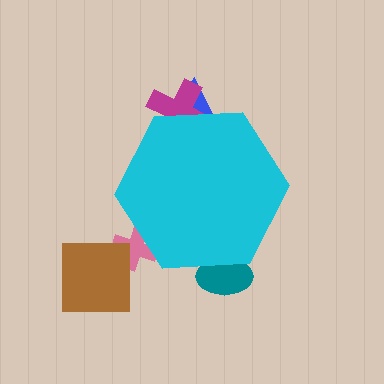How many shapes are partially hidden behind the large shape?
4 shapes are partially hidden.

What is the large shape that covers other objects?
A cyan hexagon.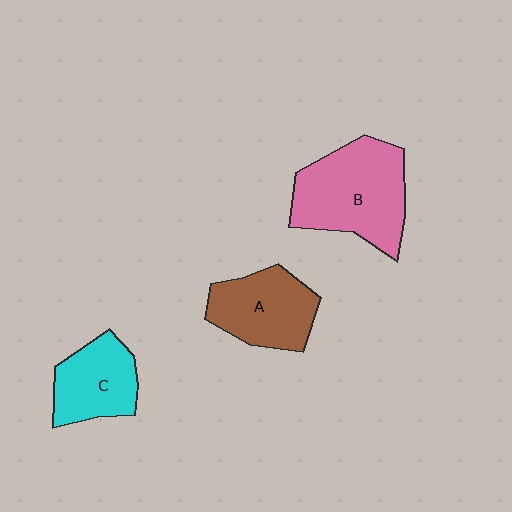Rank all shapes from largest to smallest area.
From largest to smallest: B (pink), A (brown), C (cyan).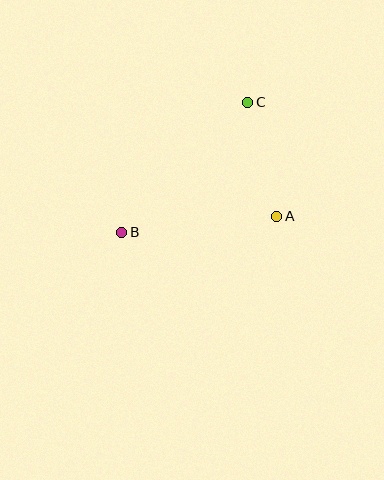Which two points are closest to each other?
Points A and C are closest to each other.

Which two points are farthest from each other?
Points B and C are farthest from each other.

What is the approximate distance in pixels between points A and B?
The distance between A and B is approximately 156 pixels.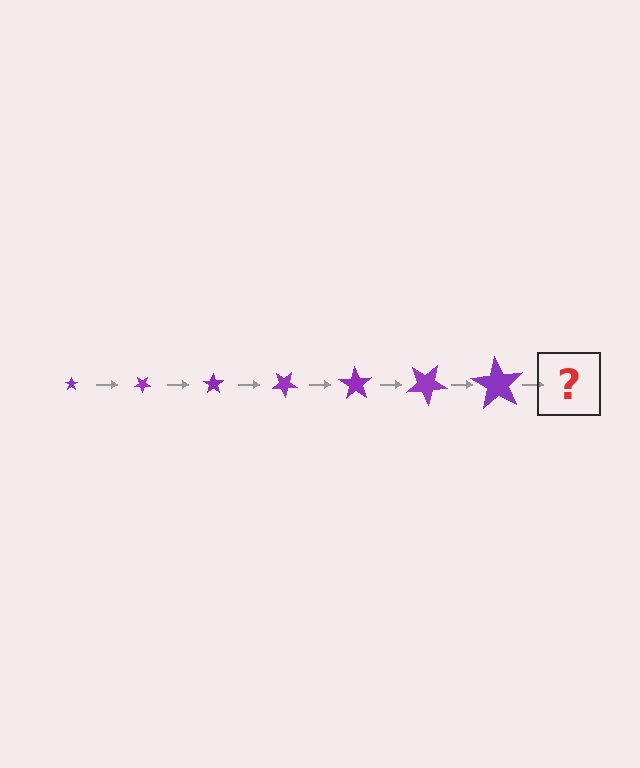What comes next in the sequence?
The next element should be a star, larger than the previous one and rotated 245 degrees from the start.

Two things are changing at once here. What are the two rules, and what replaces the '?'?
The two rules are that the star grows larger each step and it rotates 35 degrees each step. The '?' should be a star, larger than the previous one and rotated 245 degrees from the start.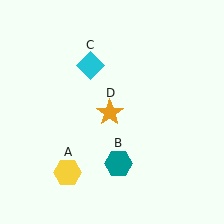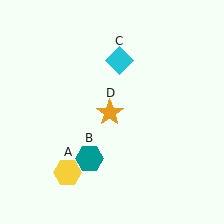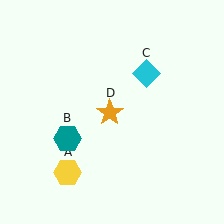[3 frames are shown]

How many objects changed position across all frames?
2 objects changed position: teal hexagon (object B), cyan diamond (object C).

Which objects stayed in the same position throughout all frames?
Yellow hexagon (object A) and orange star (object D) remained stationary.